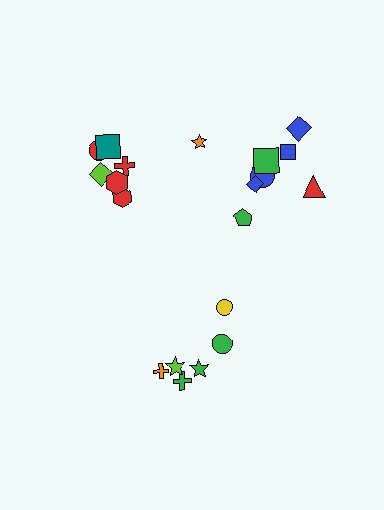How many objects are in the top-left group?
There are 6 objects.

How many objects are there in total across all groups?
There are 20 objects.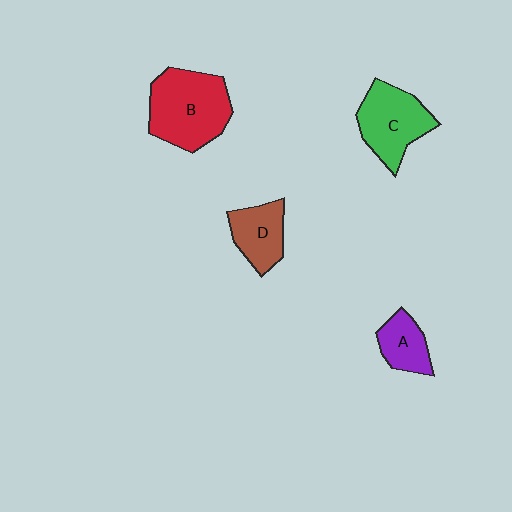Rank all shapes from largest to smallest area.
From largest to smallest: B (red), C (green), D (brown), A (purple).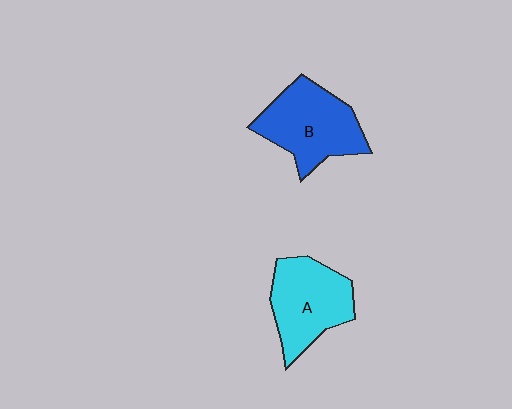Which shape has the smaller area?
Shape A (cyan).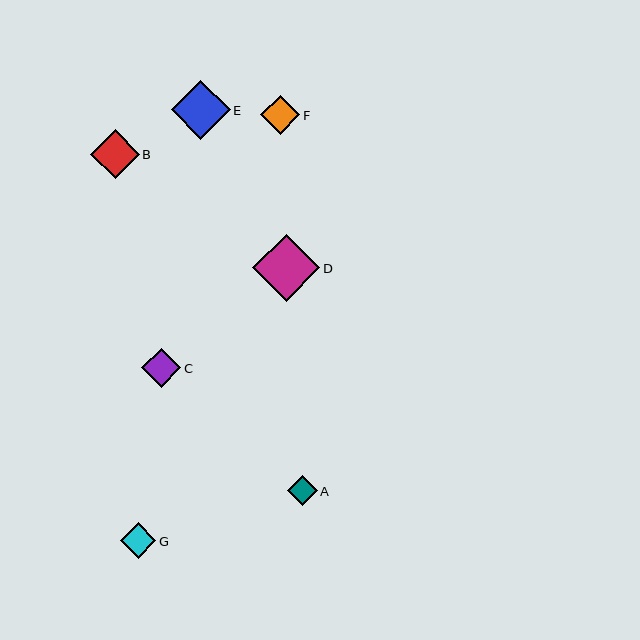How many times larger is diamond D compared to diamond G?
Diamond D is approximately 1.9 times the size of diamond G.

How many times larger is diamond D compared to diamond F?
Diamond D is approximately 1.7 times the size of diamond F.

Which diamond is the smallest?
Diamond A is the smallest with a size of approximately 30 pixels.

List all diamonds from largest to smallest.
From largest to smallest: D, E, B, C, F, G, A.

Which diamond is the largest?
Diamond D is the largest with a size of approximately 67 pixels.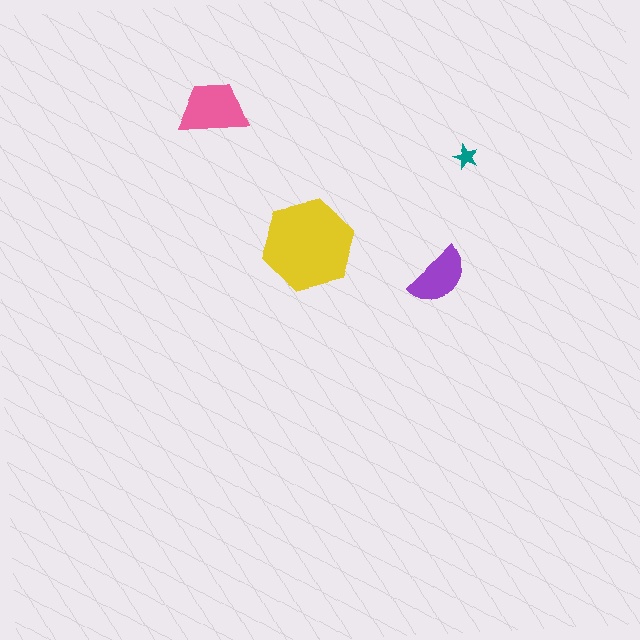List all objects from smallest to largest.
The teal star, the purple semicircle, the pink trapezoid, the yellow hexagon.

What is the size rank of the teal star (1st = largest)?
4th.